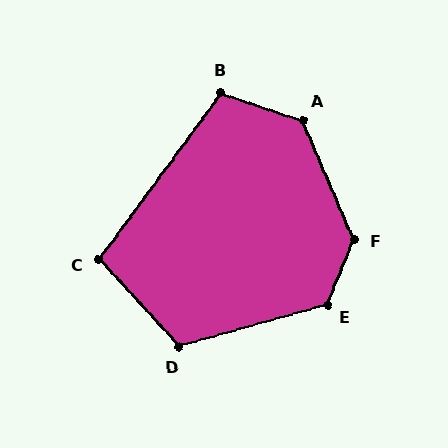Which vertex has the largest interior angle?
F, at approximately 135 degrees.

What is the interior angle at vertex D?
Approximately 117 degrees (obtuse).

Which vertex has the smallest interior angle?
C, at approximately 101 degrees.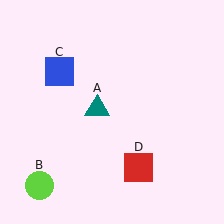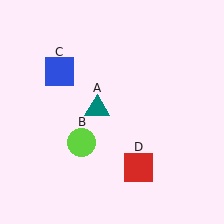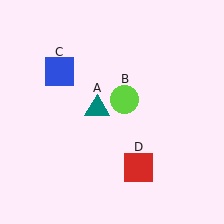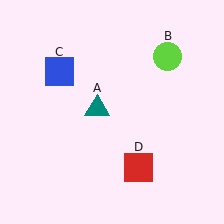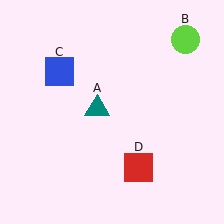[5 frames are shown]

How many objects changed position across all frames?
1 object changed position: lime circle (object B).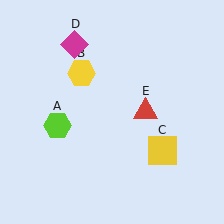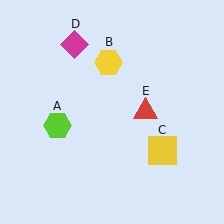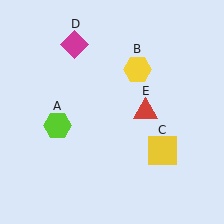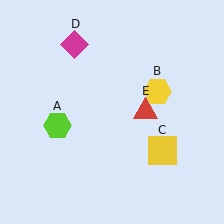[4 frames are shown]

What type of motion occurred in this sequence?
The yellow hexagon (object B) rotated clockwise around the center of the scene.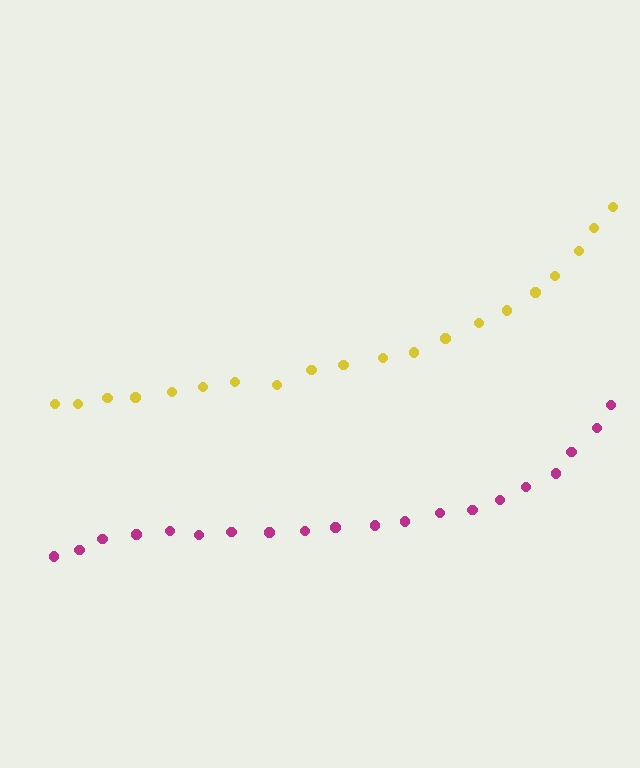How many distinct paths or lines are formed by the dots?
There are 2 distinct paths.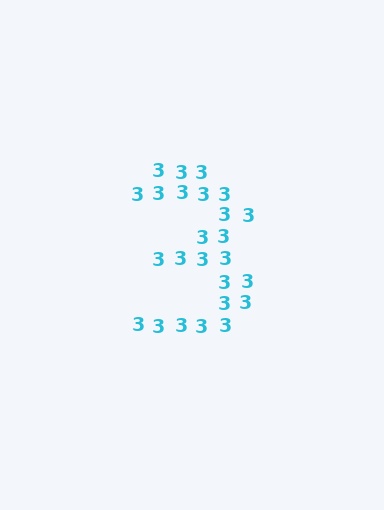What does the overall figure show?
The overall figure shows the digit 3.